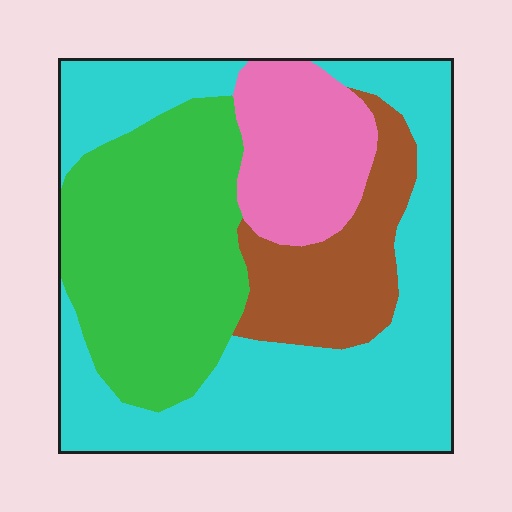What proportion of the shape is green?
Green covers around 30% of the shape.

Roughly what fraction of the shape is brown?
Brown covers around 15% of the shape.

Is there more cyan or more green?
Cyan.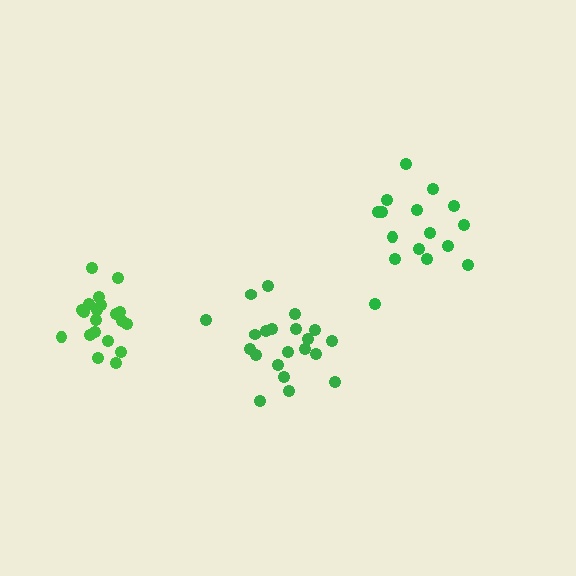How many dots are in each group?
Group 1: 20 dots, Group 2: 16 dots, Group 3: 21 dots (57 total).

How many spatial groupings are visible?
There are 3 spatial groupings.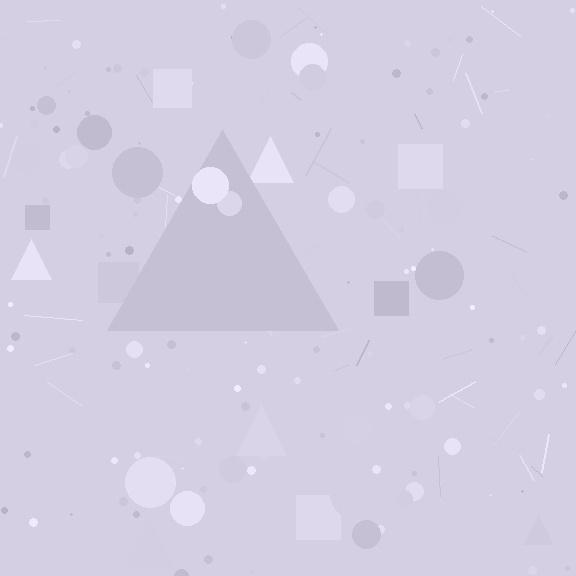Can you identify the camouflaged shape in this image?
The camouflaged shape is a triangle.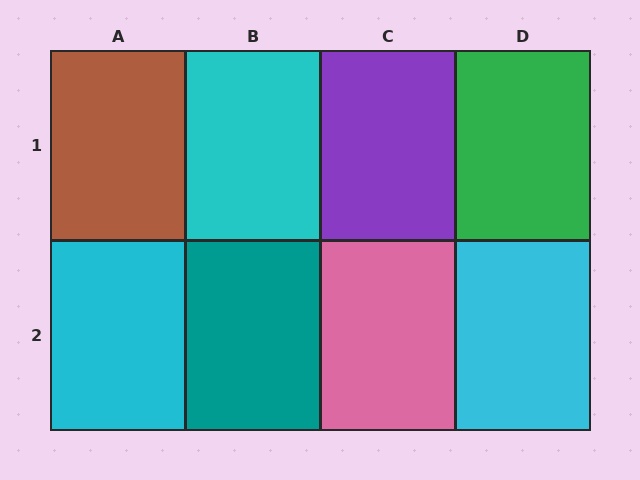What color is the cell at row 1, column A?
Brown.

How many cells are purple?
1 cell is purple.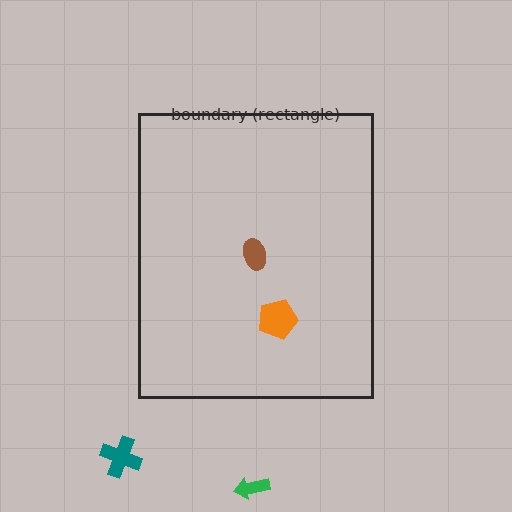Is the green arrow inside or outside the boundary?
Outside.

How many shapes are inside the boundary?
2 inside, 2 outside.